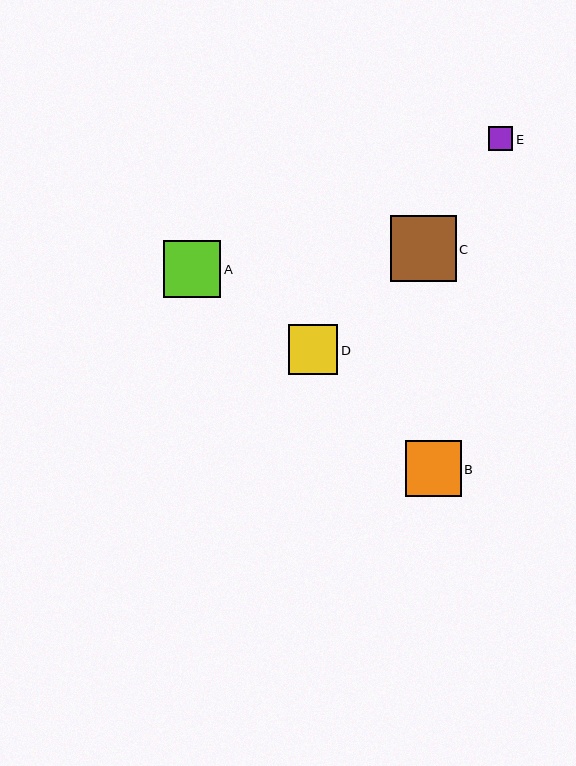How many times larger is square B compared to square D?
Square B is approximately 1.1 times the size of square D.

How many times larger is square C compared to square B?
Square C is approximately 1.2 times the size of square B.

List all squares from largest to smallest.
From largest to smallest: C, A, B, D, E.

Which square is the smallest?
Square E is the smallest with a size of approximately 24 pixels.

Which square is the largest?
Square C is the largest with a size of approximately 66 pixels.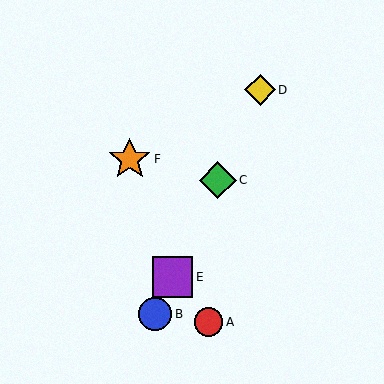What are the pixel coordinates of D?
Object D is at (260, 90).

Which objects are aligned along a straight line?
Objects B, C, D, E are aligned along a straight line.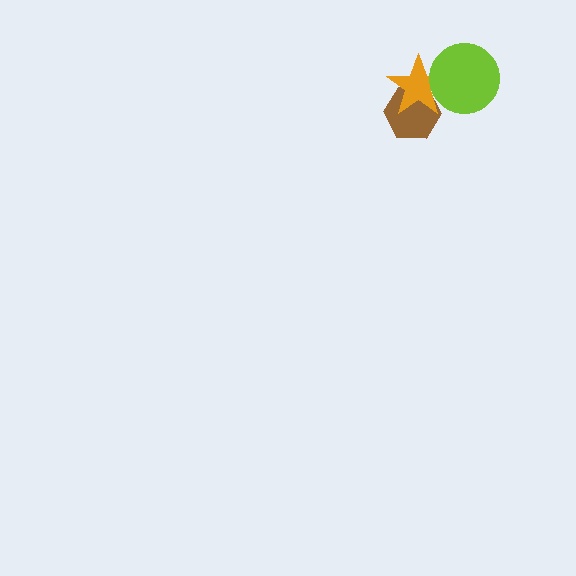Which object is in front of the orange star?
The lime circle is in front of the orange star.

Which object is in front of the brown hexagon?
The orange star is in front of the brown hexagon.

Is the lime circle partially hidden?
No, no other shape covers it.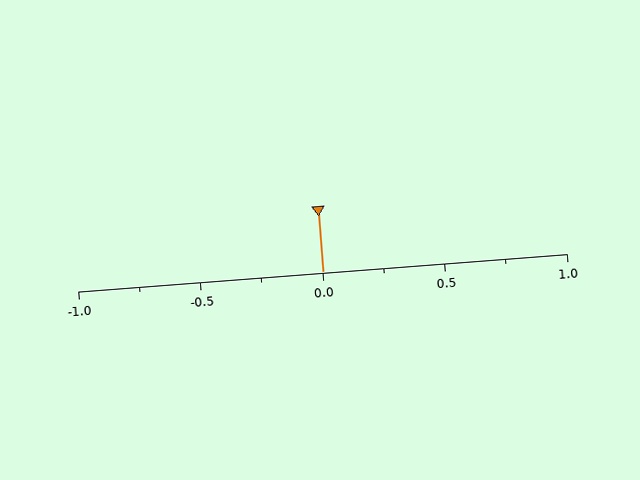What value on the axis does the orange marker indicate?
The marker indicates approximately 0.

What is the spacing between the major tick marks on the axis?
The major ticks are spaced 0.5 apart.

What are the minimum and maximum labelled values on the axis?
The axis runs from -1.0 to 1.0.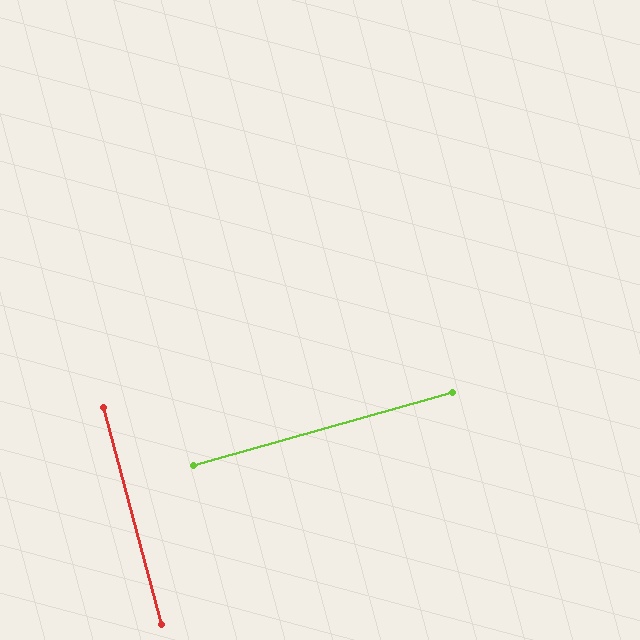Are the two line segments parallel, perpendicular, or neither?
Perpendicular — they meet at approximately 89°.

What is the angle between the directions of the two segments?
Approximately 89 degrees.